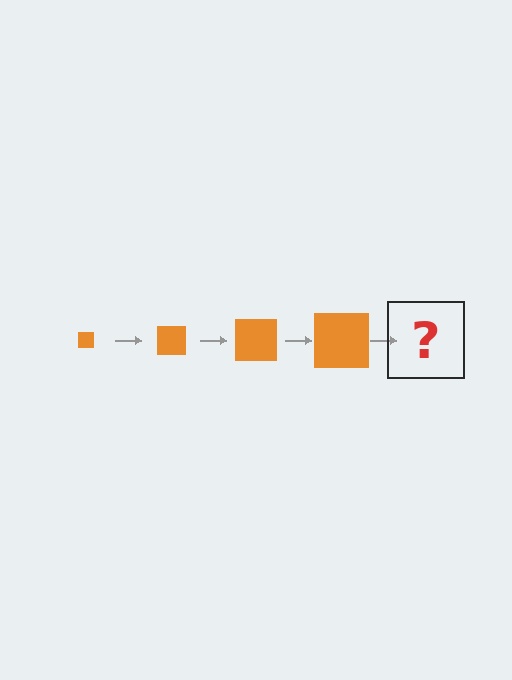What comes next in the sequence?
The next element should be an orange square, larger than the previous one.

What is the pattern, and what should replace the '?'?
The pattern is that the square gets progressively larger each step. The '?' should be an orange square, larger than the previous one.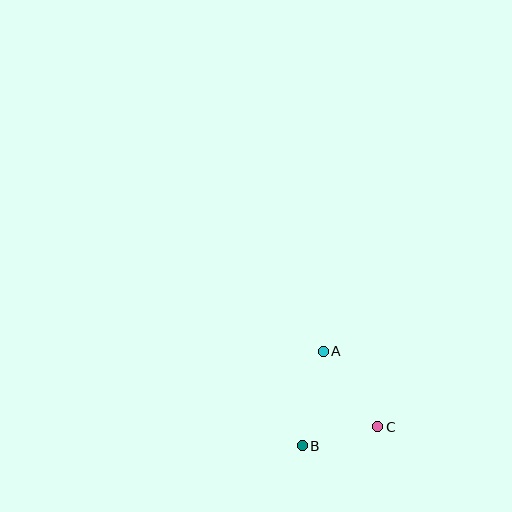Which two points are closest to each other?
Points B and C are closest to each other.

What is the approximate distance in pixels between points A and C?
The distance between A and C is approximately 93 pixels.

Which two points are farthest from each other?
Points A and B are farthest from each other.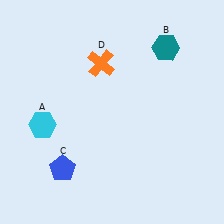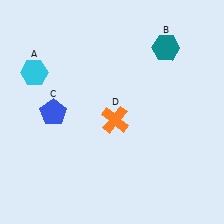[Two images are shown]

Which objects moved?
The objects that moved are: the cyan hexagon (A), the blue pentagon (C), the orange cross (D).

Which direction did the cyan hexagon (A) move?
The cyan hexagon (A) moved up.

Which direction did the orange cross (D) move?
The orange cross (D) moved down.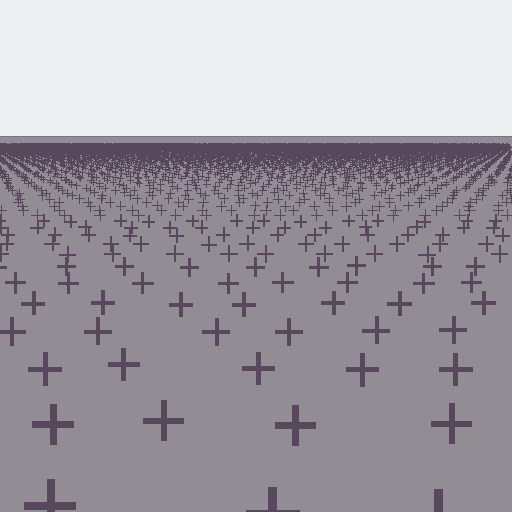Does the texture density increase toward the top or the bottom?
Density increases toward the top.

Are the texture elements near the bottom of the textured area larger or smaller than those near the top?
Larger. Near the bottom, elements are closer to the viewer and appear at a bigger on-screen size.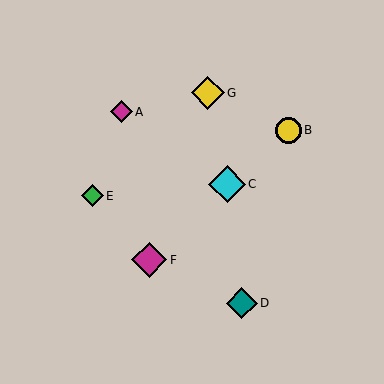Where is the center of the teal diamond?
The center of the teal diamond is at (242, 303).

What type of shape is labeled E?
Shape E is a green diamond.